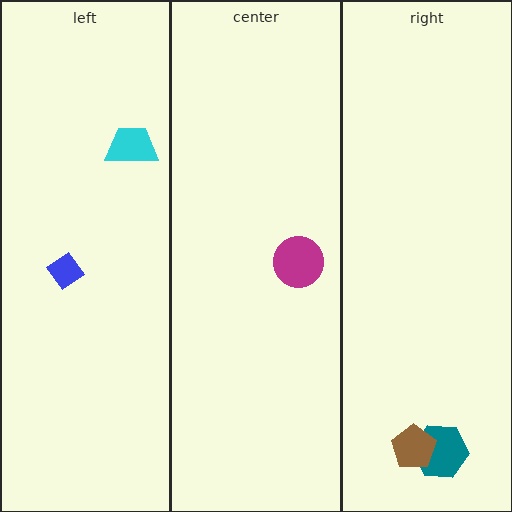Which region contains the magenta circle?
The center region.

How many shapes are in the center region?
1.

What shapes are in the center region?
The magenta circle.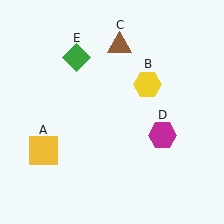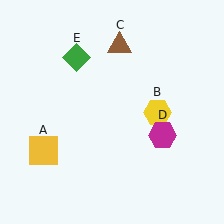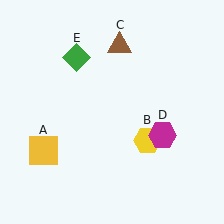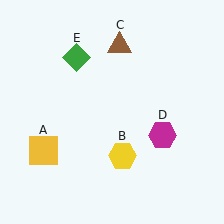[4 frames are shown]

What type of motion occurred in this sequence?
The yellow hexagon (object B) rotated clockwise around the center of the scene.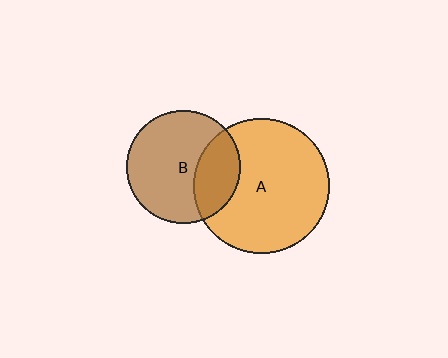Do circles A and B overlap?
Yes.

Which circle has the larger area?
Circle A (orange).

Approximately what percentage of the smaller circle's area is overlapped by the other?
Approximately 30%.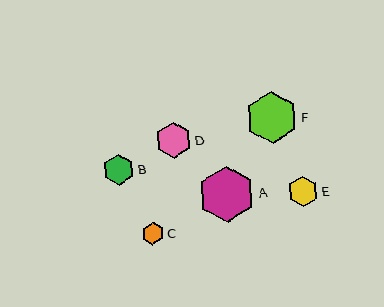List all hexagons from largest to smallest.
From largest to smallest: A, F, D, B, E, C.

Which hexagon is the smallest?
Hexagon C is the smallest with a size of approximately 22 pixels.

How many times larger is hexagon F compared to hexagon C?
Hexagon F is approximately 2.3 times the size of hexagon C.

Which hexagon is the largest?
Hexagon A is the largest with a size of approximately 56 pixels.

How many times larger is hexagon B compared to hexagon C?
Hexagon B is approximately 1.4 times the size of hexagon C.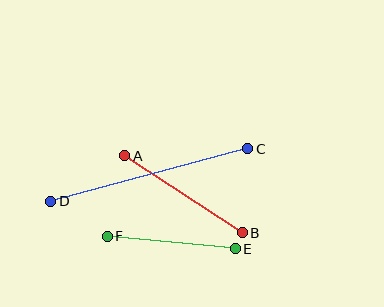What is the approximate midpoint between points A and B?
The midpoint is at approximately (184, 194) pixels.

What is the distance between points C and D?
The distance is approximately 204 pixels.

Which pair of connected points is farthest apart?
Points C and D are farthest apart.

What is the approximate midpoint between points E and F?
The midpoint is at approximately (171, 242) pixels.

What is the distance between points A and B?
The distance is approximately 140 pixels.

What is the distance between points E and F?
The distance is approximately 128 pixels.